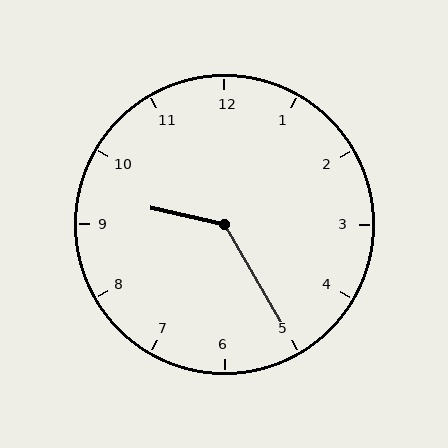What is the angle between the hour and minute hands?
Approximately 132 degrees.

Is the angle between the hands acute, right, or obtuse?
It is obtuse.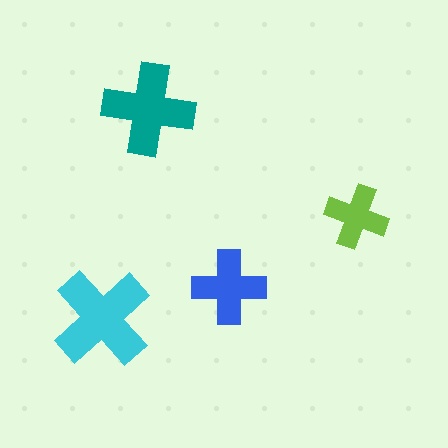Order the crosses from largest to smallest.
the cyan one, the teal one, the blue one, the lime one.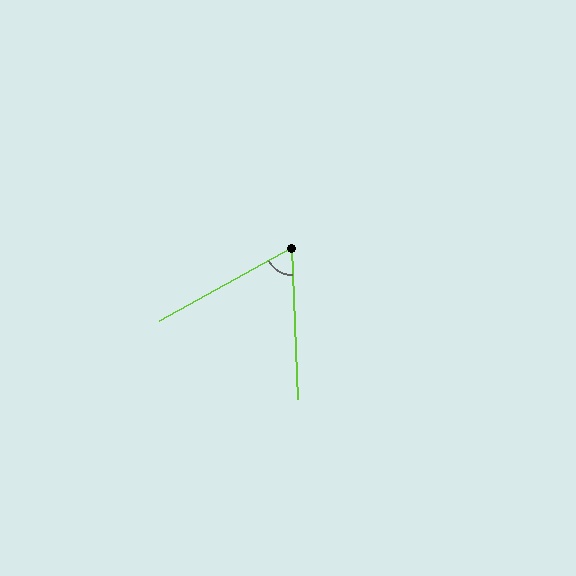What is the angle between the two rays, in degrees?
Approximately 64 degrees.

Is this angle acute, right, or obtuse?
It is acute.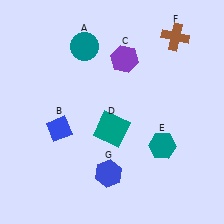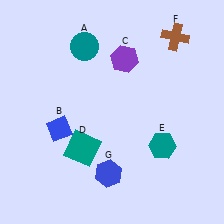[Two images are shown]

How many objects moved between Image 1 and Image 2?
1 object moved between the two images.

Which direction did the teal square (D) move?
The teal square (D) moved left.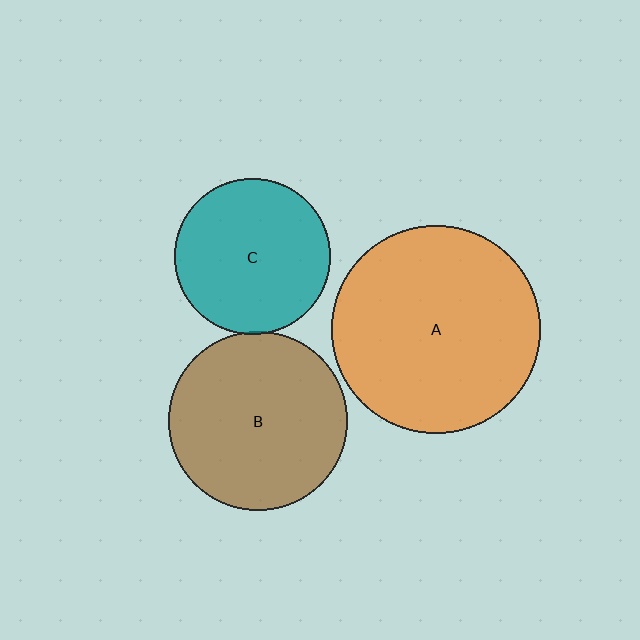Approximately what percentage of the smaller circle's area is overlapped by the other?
Approximately 5%.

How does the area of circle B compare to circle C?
Approximately 1.3 times.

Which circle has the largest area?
Circle A (orange).